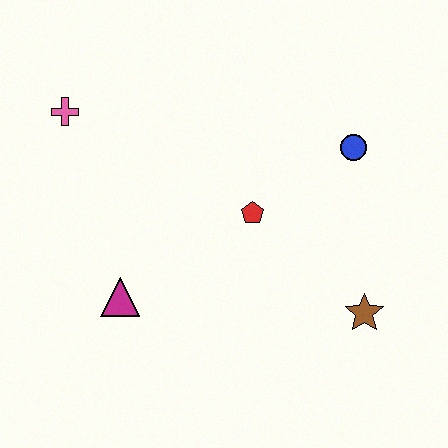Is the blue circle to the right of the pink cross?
Yes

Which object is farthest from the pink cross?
The brown star is farthest from the pink cross.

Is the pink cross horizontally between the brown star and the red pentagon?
No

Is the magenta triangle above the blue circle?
No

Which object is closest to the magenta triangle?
The red pentagon is closest to the magenta triangle.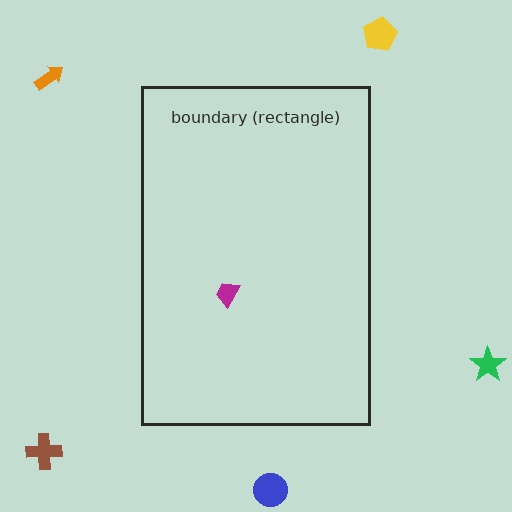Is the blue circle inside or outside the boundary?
Outside.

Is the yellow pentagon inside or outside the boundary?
Outside.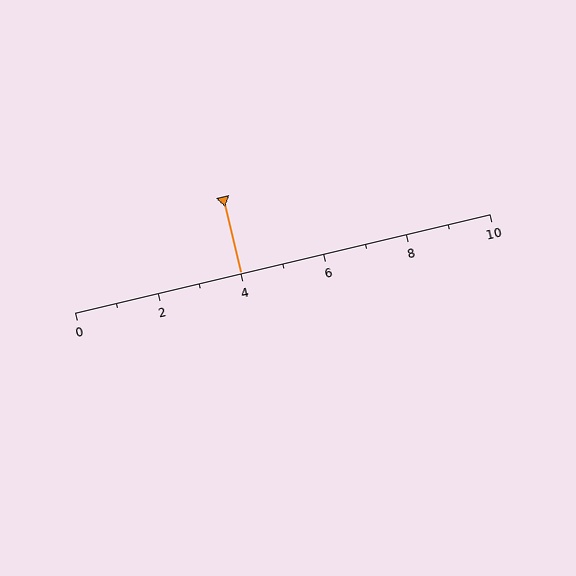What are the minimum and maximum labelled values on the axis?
The axis runs from 0 to 10.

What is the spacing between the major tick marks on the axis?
The major ticks are spaced 2 apart.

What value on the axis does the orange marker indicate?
The marker indicates approximately 4.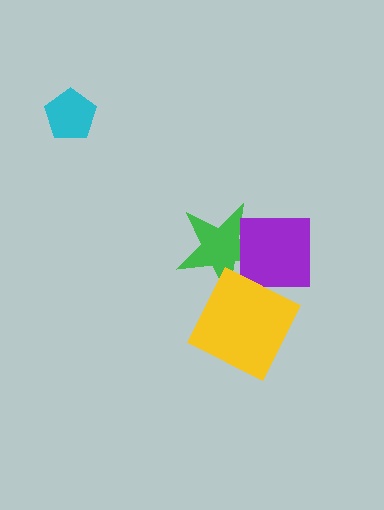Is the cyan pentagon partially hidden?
No, no other shape covers it.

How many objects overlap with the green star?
2 objects overlap with the green star.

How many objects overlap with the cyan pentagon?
0 objects overlap with the cyan pentagon.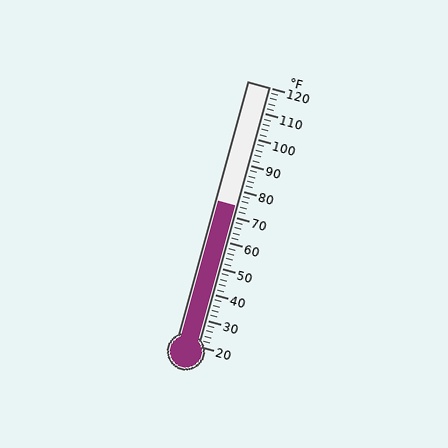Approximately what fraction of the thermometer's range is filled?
The thermometer is filled to approximately 55% of its range.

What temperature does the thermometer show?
The thermometer shows approximately 74°F.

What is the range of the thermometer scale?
The thermometer scale ranges from 20°F to 120°F.